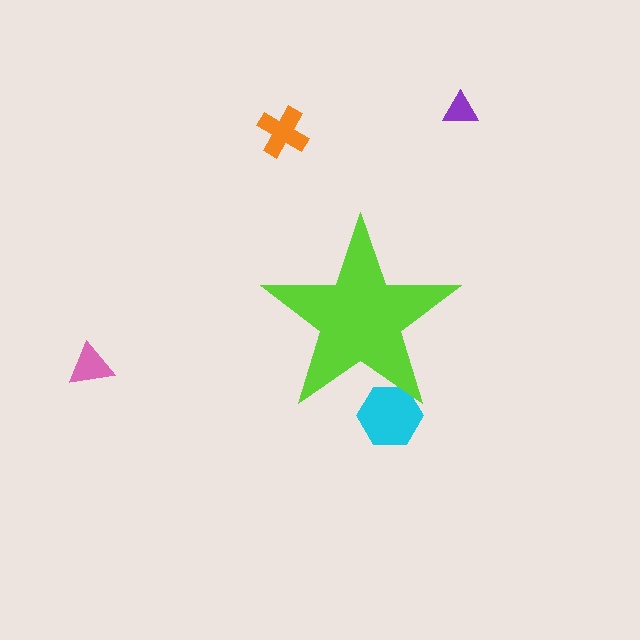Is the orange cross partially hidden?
No, the orange cross is fully visible.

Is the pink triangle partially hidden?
No, the pink triangle is fully visible.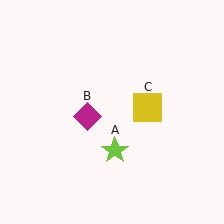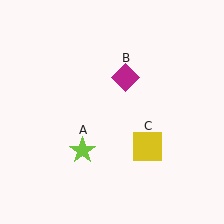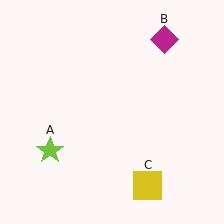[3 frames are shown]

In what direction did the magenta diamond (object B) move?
The magenta diamond (object B) moved up and to the right.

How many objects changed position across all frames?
3 objects changed position: lime star (object A), magenta diamond (object B), yellow square (object C).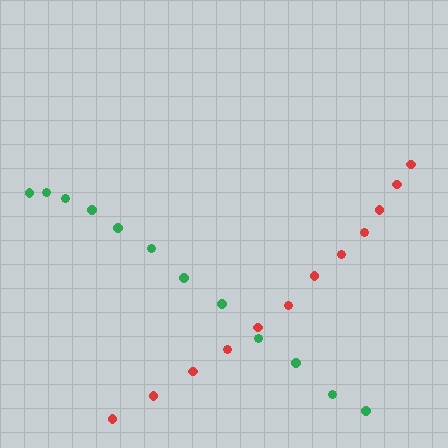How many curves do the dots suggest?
There are 2 distinct paths.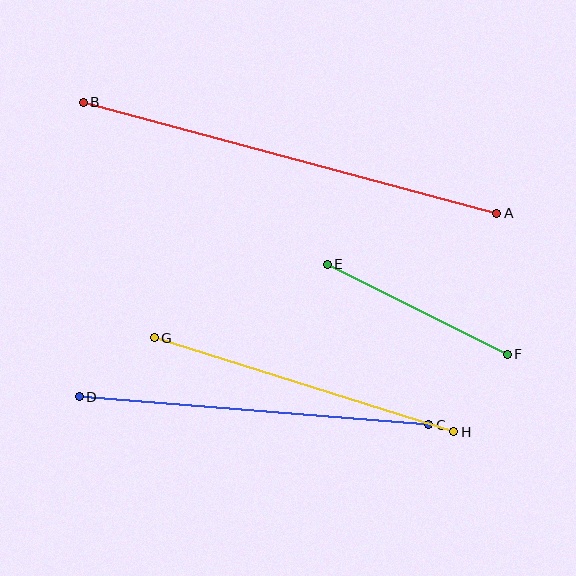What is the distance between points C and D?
The distance is approximately 350 pixels.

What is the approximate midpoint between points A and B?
The midpoint is at approximately (290, 158) pixels.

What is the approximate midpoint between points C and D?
The midpoint is at approximately (254, 411) pixels.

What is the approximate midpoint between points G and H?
The midpoint is at approximately (304, 385) pixels.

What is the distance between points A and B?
The distance is approximately 428 pixels.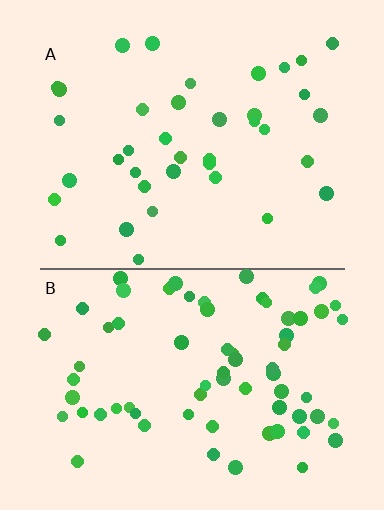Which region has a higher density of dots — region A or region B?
B (the bottom).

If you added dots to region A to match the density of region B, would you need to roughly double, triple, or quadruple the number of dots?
Approximately double.